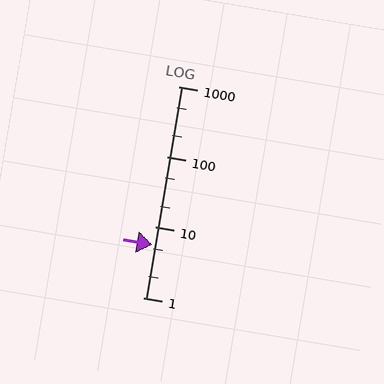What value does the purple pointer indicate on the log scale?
The pointer indicates approximately 5.7.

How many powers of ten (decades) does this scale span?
The scale spans 3 decades, from 1 to 1000.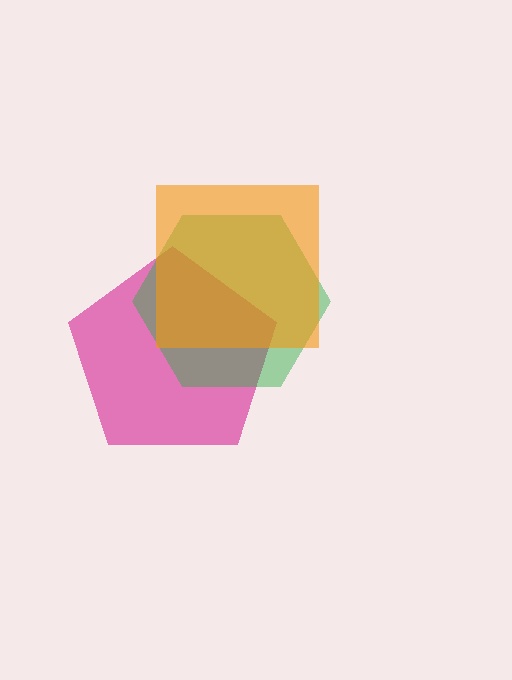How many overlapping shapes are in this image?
There are 3 overlapping shapes in the image.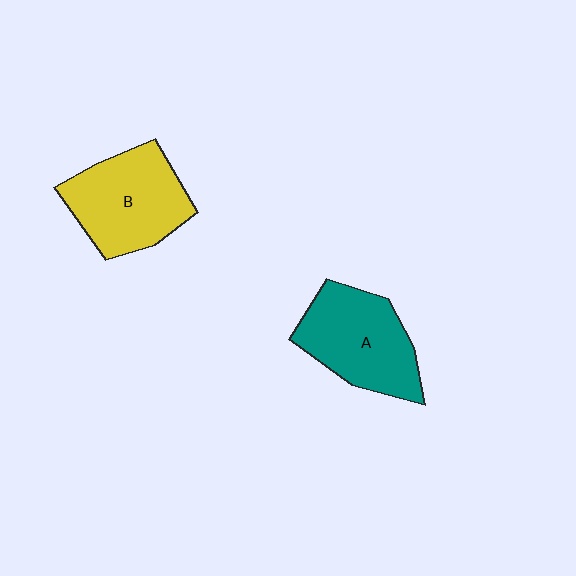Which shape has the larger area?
Shape B (yellow).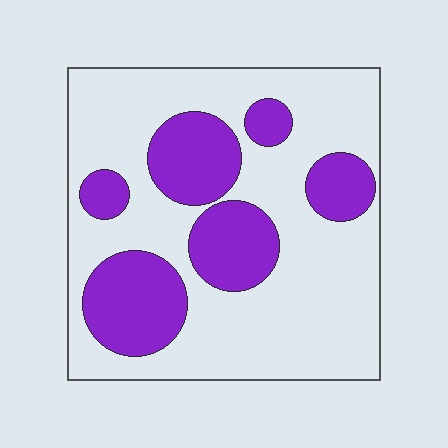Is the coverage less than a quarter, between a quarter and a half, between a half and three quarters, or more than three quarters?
Between a quarter and a half.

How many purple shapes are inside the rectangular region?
6.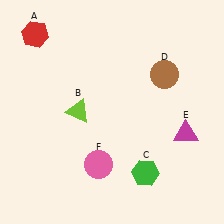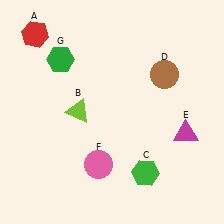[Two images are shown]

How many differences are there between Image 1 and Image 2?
There is 1 difference between the two images.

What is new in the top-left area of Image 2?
A green hexagon (G) was added in the top-left area of Image 2.